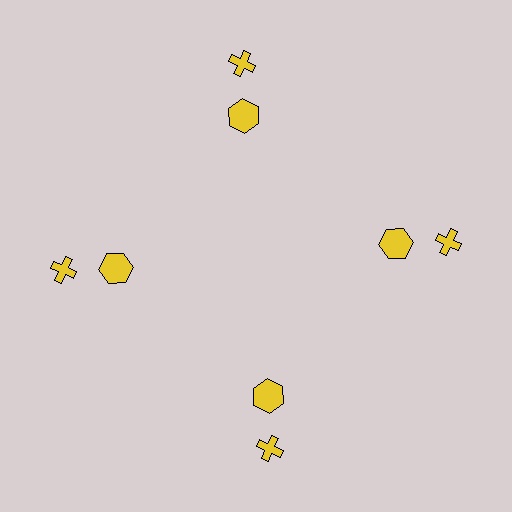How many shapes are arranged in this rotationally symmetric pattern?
There are 8 shapes, arranged in 4 groups of 2.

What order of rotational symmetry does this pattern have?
This pattern has 4-fold rotational symmetry.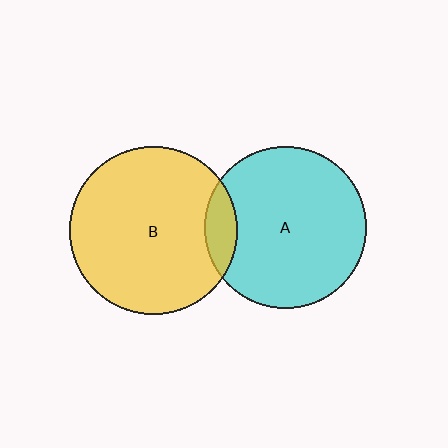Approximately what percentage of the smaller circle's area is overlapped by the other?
Approximately 10%.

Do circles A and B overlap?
Yes.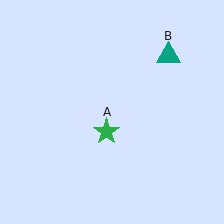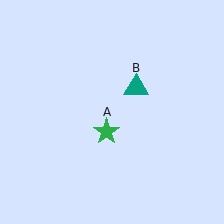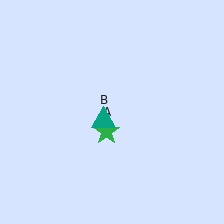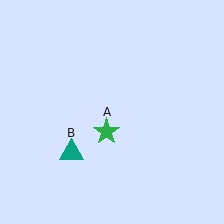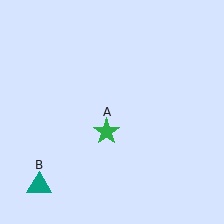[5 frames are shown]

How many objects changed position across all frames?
1 object changed position: teal triangle (object B).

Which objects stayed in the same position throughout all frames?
Green star (object A) remained stationary.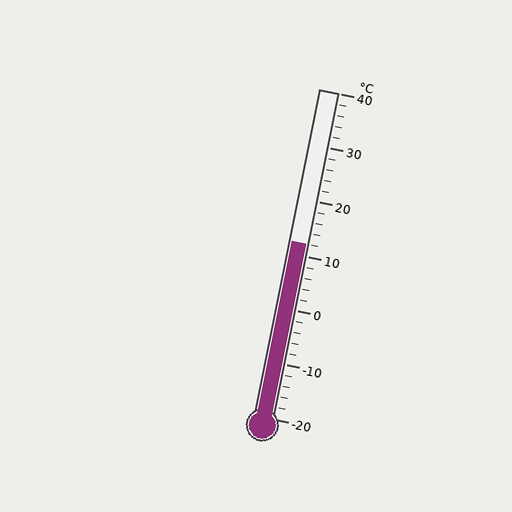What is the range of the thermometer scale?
The thermometer scale ranges from -20°C to 40°C.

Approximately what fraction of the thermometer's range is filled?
The thermometer is filled to approximately 55% of its range.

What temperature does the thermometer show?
The thermometer shows approximately 12°C.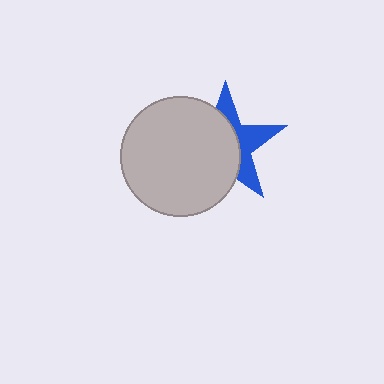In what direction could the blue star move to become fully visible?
The blue star could move right. That would shift it out from behind the light gray circle entirely.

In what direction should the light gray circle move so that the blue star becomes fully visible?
The light gray circle should move left. That is the shortest direction to clear the overlap and leave the blue star fully visible.